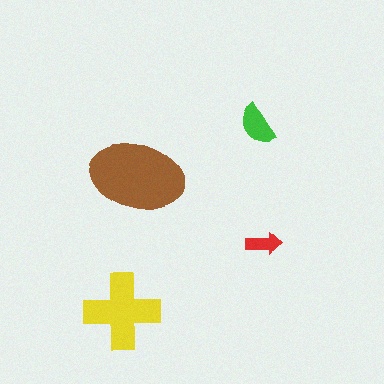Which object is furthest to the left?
The yellow cross is leftmost.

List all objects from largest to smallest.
The brown ellipse, the yellow cross, the green semicircle, the red arrow.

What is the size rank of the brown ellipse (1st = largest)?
1st.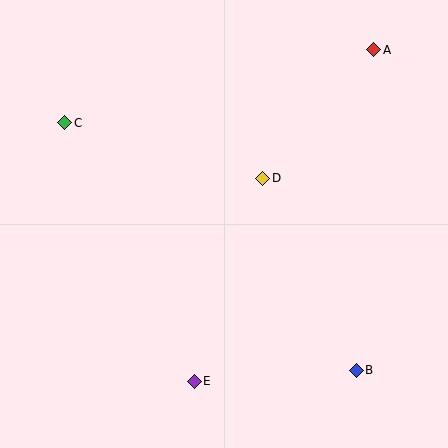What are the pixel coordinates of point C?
Point C is at (65, 123).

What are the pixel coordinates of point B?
Point B is at (356, 370).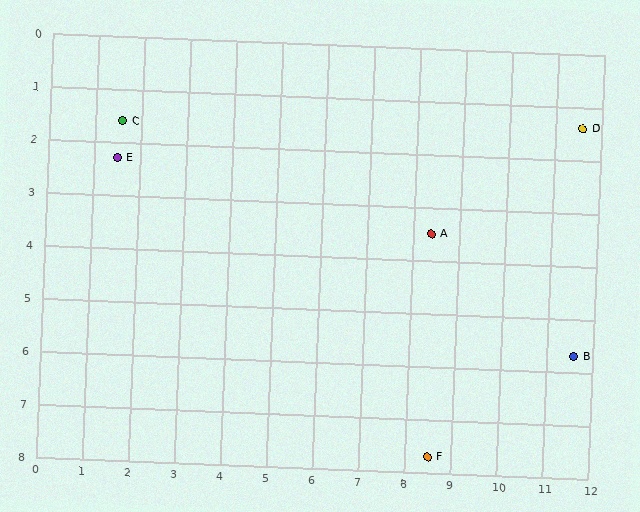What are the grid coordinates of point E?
Point E is at approximately (1.5, 2.3).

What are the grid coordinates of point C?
Point C is at approximately (1.6, 1.6).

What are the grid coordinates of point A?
Point A is at approximately (8.4, 3.5).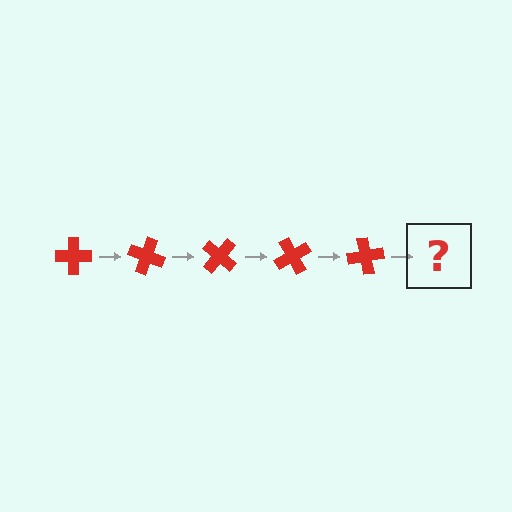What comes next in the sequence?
The next element should be a red cross rotated 100 degrees.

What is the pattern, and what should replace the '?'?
The pattern is that the cross rotates 20 degrees each step. The '?' should be a red cross rotated 100 degrees.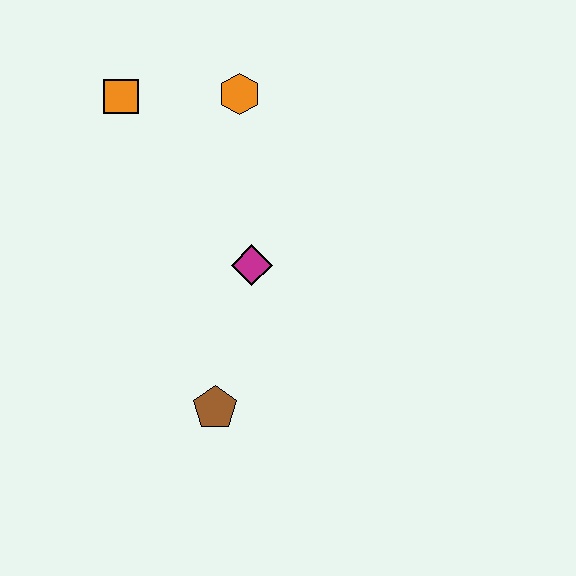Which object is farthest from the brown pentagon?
The orange square is farthest from the brown pentagon.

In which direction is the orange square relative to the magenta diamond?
The orange square is above the magenta diamond.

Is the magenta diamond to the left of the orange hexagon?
No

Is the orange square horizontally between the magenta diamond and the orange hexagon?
No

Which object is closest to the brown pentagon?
The magenta diamond is closest to the brown pentagon.